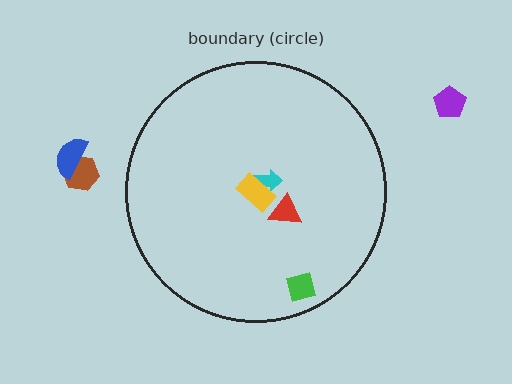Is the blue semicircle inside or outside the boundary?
Outside.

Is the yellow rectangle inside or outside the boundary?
Inside.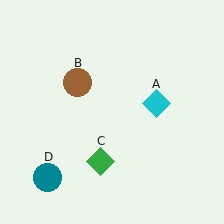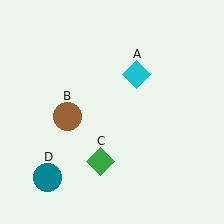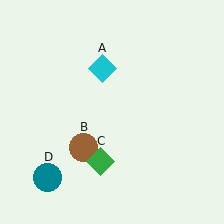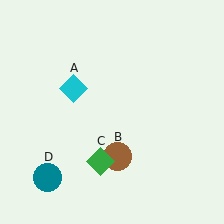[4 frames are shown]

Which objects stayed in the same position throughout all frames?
Green diamond (object C) and teal circle (object D) remained stationary.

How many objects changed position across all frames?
2 objects changed position: cyan diamond (object A), brown circle (object B).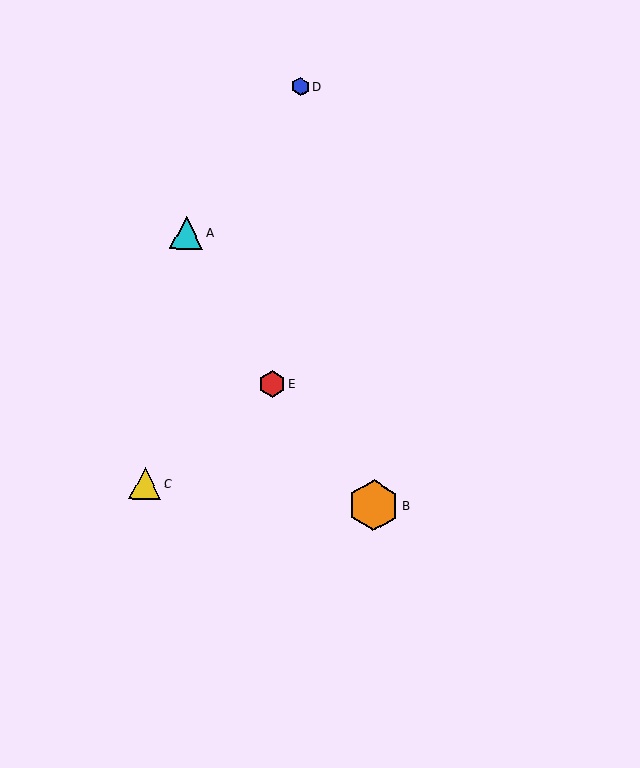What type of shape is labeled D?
Shape D is a blue hexagon.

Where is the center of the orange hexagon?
The center of the orange hexagon is at (373, 505).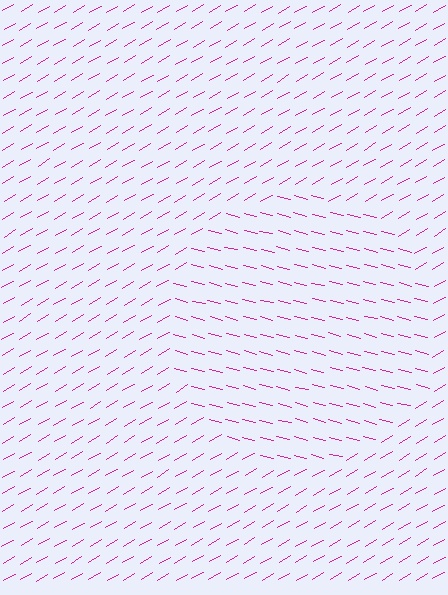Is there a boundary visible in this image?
Yes, there is a texture boundary formed by a change in line orientation.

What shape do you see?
I see a circle.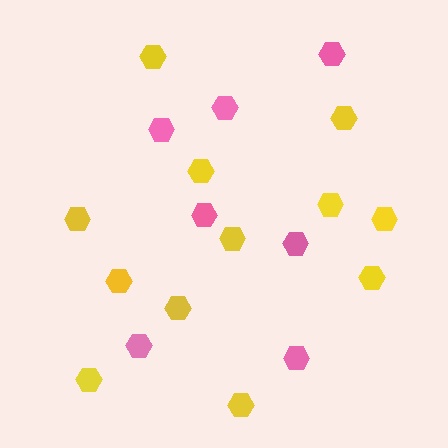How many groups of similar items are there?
There are 2 groups: one group of yellow hexagons (12) and one group of pink hexagons (7).